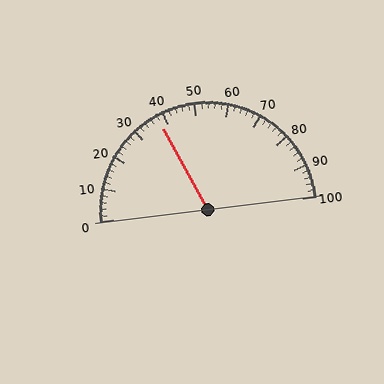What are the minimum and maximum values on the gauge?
The gauge ranges from 0 to 100.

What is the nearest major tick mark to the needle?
The nearest major tick mark is 40.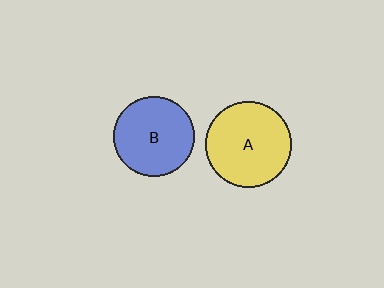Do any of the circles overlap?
No, none of the circles overlap.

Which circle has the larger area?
Circle A (yellow).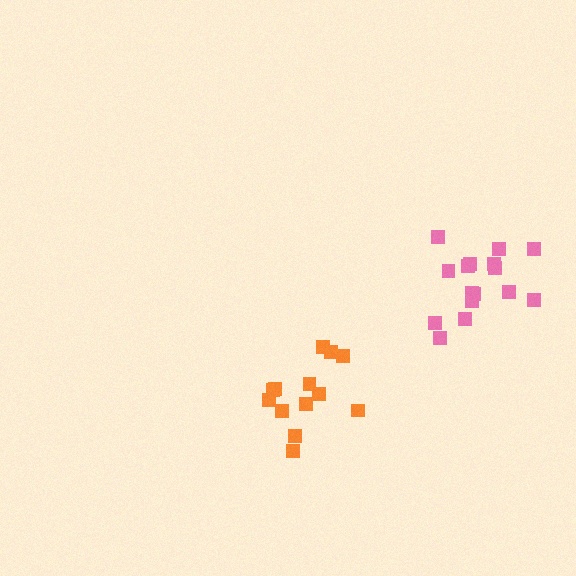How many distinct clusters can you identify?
There are 2 distinct clusters.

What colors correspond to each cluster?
The clusters are colored: orange, pink.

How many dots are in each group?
Group 1: 13 dots, Group 2: 16 dots (29 total).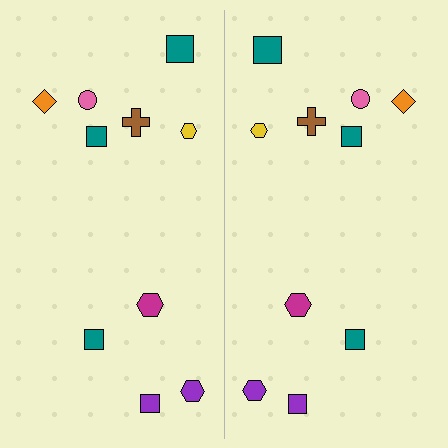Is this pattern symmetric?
Yes, this pattern has bilateral (reflection) symmetry.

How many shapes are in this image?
There are 20 shapes in this image.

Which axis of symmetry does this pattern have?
The pattern has a vertical axis of symmetry running through the center of the image.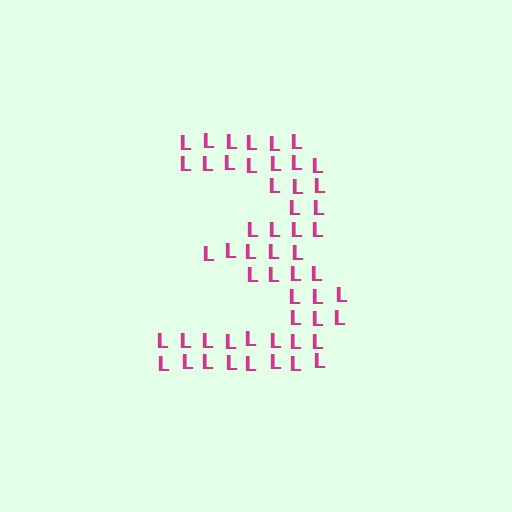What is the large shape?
The large shape is the digit 3.